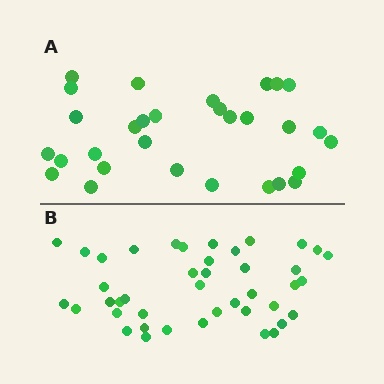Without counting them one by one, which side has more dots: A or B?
Region B (the bottom region) has more dots.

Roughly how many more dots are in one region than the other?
Region B has roughly 12 or so more dots than region A.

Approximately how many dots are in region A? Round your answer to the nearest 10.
About 30 dots.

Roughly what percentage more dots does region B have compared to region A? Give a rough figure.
About 40% more.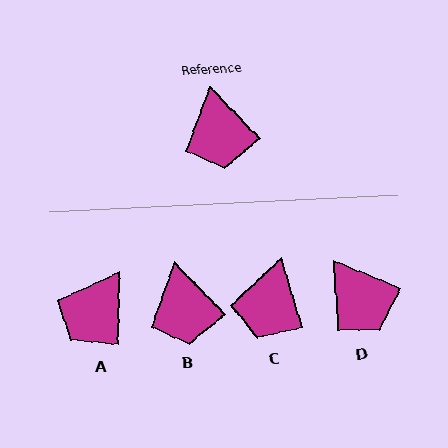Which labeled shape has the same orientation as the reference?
B.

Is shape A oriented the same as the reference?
No, it is off by about 46 degrees.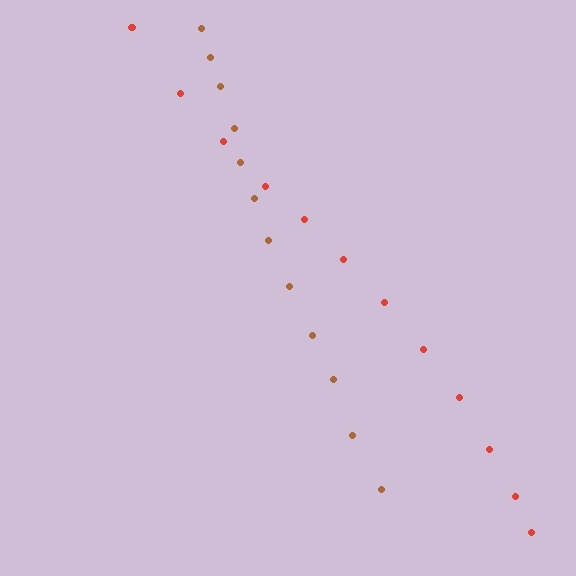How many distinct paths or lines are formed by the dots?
There are 2 distinct paths.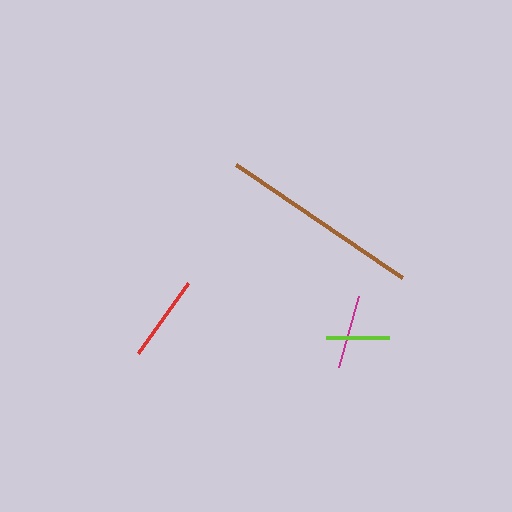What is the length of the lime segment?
The lime segment is approximately 62 pixels long.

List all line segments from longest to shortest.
From longest to shortest: brown, red, magenta, lime.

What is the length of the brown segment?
The brown segment is approximately 201 pixels long.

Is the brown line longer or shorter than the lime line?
The brown line is longer than the lime line.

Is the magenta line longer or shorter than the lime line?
The magenta line is longer than the lime line.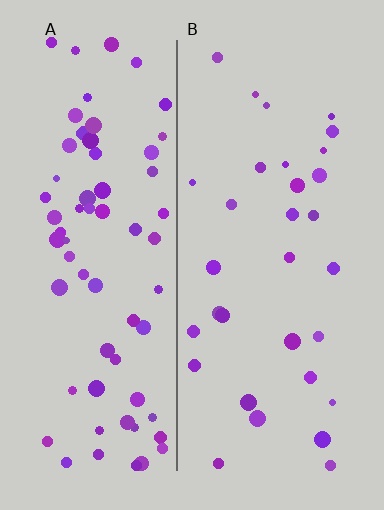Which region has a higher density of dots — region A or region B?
A (the left).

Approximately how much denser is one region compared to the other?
Approximately 2.2× — region A over region B.